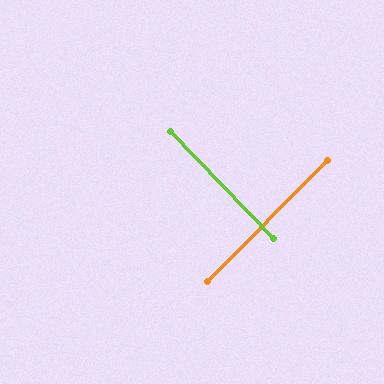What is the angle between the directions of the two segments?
Approximately 89 degrees.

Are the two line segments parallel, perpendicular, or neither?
Perpendicular — they meet at approximately 89°.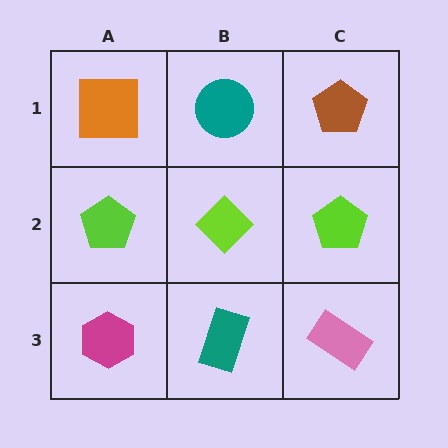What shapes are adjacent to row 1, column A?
A lime pentagon (row 2, column A), a teal circle (row 1, column B).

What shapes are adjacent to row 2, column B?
A teal circle (row 1, column B), a teal rectangle (row 3, column B), a lime pentagon (row 2, column A), a lime pentagon (row 2, column C).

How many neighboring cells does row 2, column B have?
4.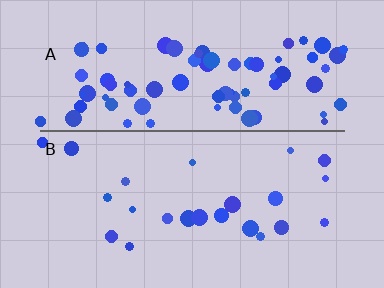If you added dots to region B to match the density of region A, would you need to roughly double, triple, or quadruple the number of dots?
Approximately triple.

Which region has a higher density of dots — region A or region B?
A (the top).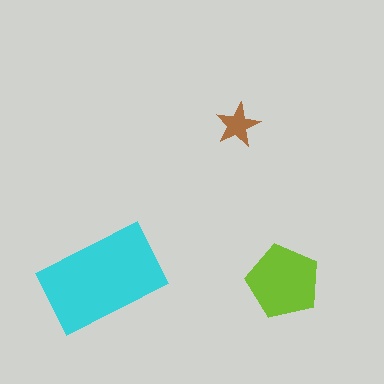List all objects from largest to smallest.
The cyan rectangle, the lime pentagon, the brown star.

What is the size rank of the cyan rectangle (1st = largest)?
1st.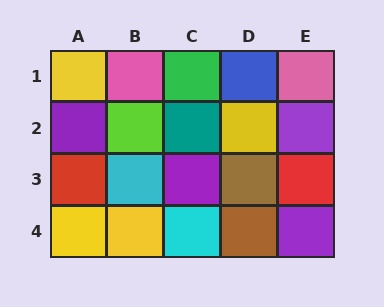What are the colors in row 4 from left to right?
Yellow, yellow, cyan, brown, purple.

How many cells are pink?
2 cells are pink.